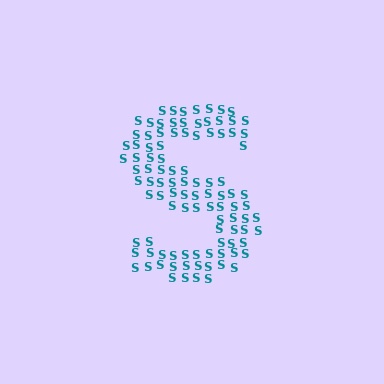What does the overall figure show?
The overall figure shows the letter S.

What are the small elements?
The small elements are letter S's.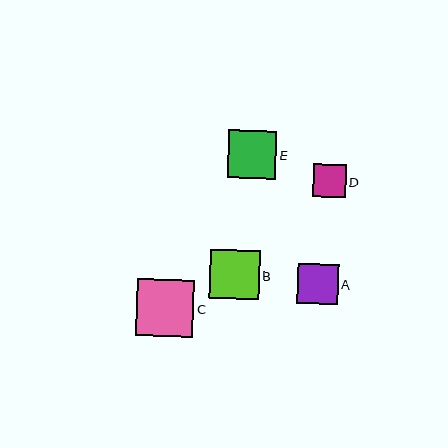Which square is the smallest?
Square D is the smallest with a size of approximately 33 pixels.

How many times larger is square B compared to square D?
Square B is approximately 1.5 times the size of square D.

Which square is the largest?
Square C is the largest with a size of approximately 58 pixels.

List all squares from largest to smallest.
From largest to smallest: C, B, E, A, D.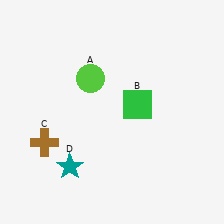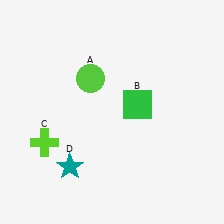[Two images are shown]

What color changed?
The cross (C) changed from brown in Image 1 to lime in Image 2.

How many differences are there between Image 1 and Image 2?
There is 1 difference between the two images.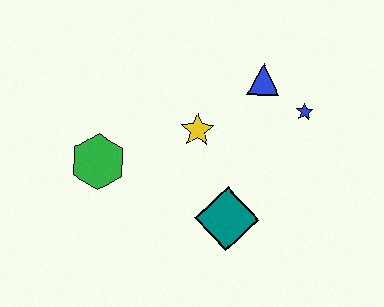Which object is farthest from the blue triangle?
The green hexagon is farthest from the blue triangle.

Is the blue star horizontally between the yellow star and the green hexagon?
No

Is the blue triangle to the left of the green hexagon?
No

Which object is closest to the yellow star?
The blue triangle is closest to the yellow star.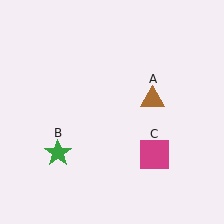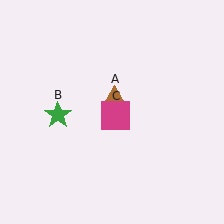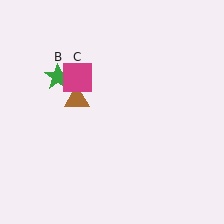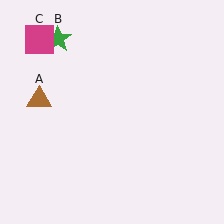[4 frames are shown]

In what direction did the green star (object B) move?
The green star (object B) moved up.